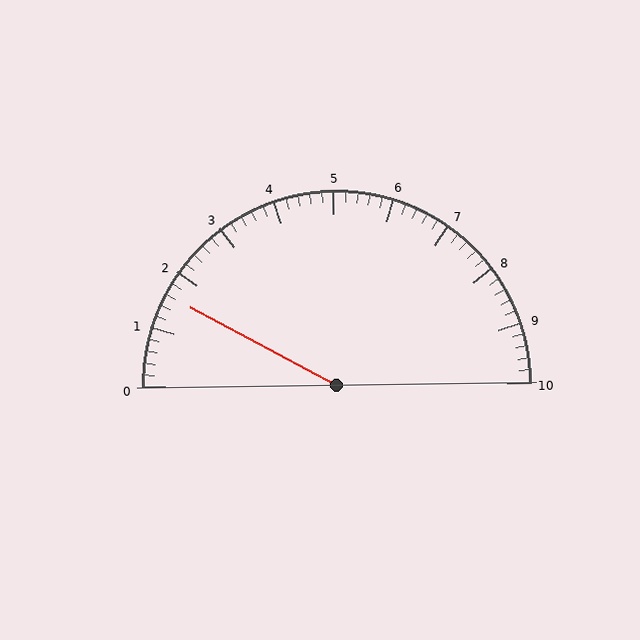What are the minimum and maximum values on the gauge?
The gauge ranges from 0 to 10.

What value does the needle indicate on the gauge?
The needle indicates approximately 1.6.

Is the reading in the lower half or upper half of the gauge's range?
The reading is in the lower half of the range (0 to 10).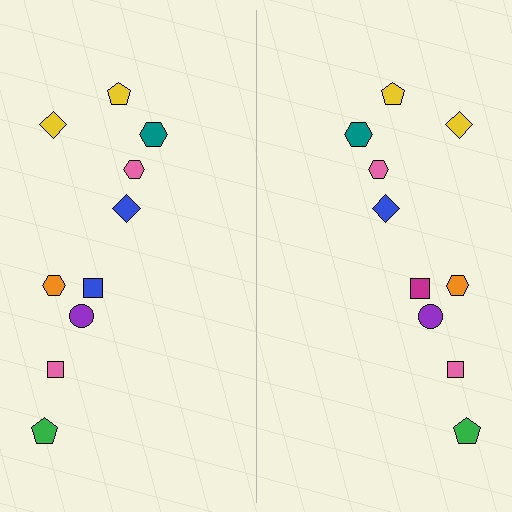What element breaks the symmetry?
The magenta square on the right side breaks the symmetry — its mirror counterpart is blue.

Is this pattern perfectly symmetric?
No, the pattern is not perfectly symmetric. The magenta square on the right side breaks the symmetry — its mirror counterpart is blue.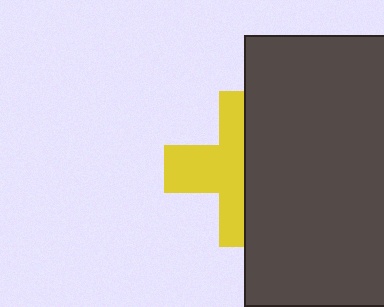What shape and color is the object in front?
The object in front is a dark gray rectangle.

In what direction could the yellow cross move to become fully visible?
The yellow cross could move left. That would shift it out from behind the dark gray rectangle entirely.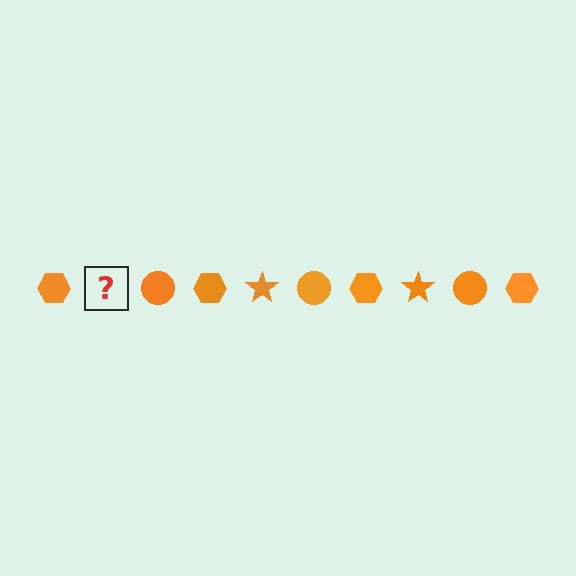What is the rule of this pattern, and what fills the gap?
The rule is that the pattern cycles through hexagon, star, circle shapes in orange. The gap should be filled with an orange star.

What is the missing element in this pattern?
The missing element is an orange star.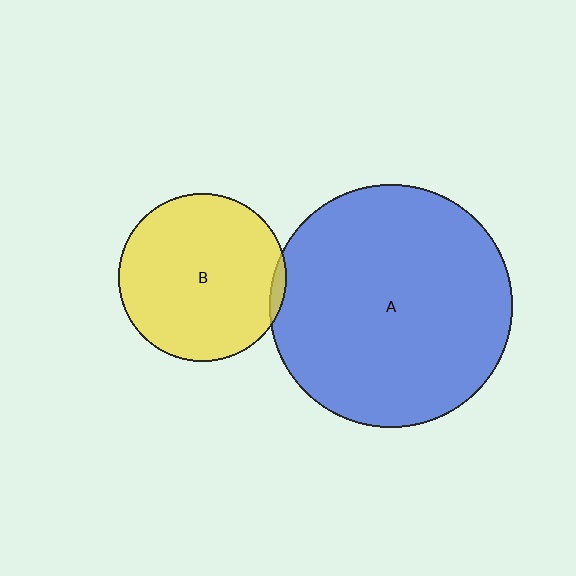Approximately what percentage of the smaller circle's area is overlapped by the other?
Approximately 5%.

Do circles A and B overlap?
Yes.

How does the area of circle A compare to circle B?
Approximately 2.1 times.